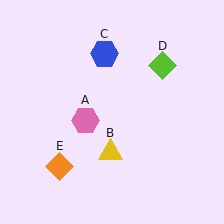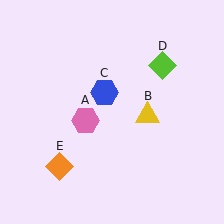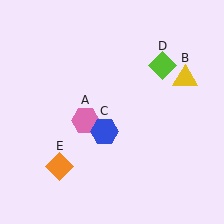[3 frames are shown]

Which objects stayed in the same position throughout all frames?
Pink hexagon (object A) and lime diamond (object D) and orange diamond (object E) remained stationary.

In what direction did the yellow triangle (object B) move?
The yellow triangle (object B) moved up and to the right.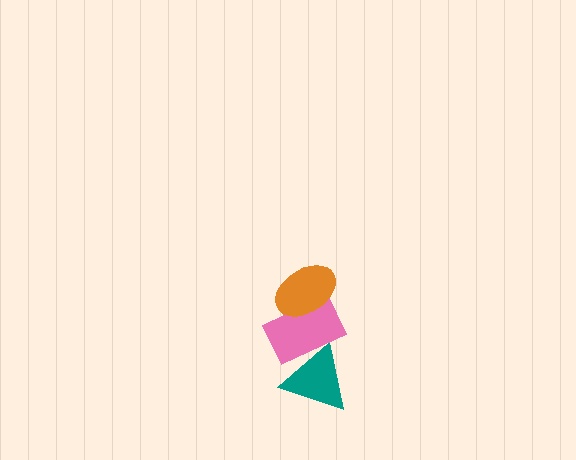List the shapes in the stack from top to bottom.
From top to bottom: the orange ellipse, the pink rectangle, the teal triangle.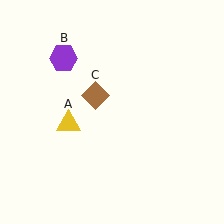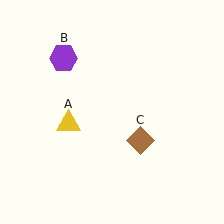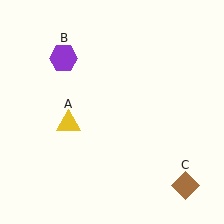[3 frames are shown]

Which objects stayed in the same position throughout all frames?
Yellow triangle (object A) and purple hexagon (object B) remained stationary.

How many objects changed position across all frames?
1 object changed position: brown diamond (object C).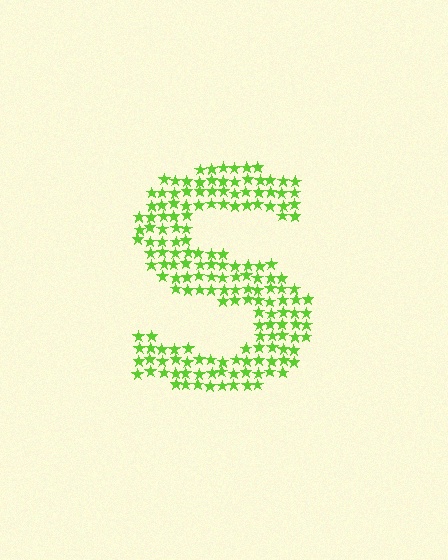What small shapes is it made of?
It is made of small stars.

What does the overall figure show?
The overall figure shows the letter S.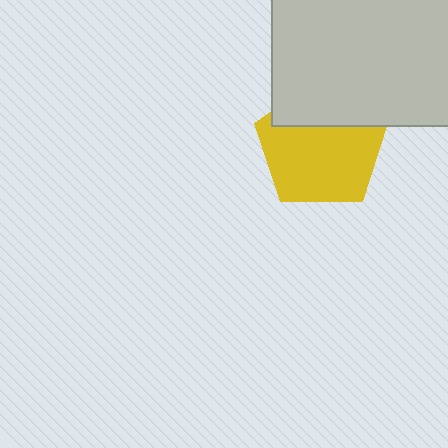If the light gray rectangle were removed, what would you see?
You would see the complete yellow pentagon.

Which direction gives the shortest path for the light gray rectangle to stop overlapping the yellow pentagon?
Moving up gives the shortest separation.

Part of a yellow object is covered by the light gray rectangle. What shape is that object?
It is a pentagon.